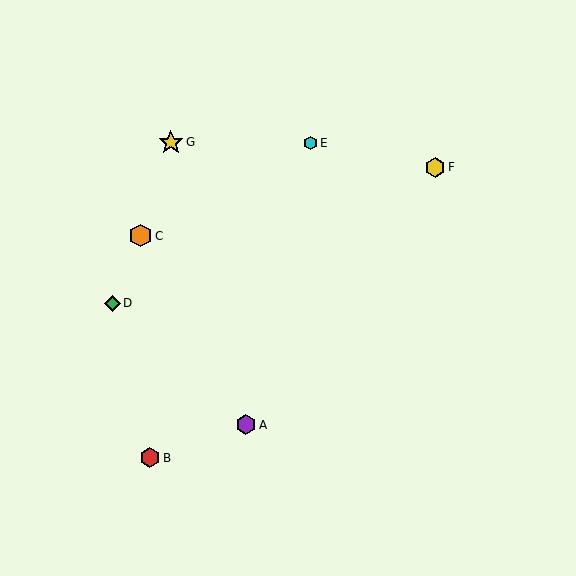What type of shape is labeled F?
Shape F is a yellow hexagon.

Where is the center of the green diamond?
The center of the green diamond is at (112, 303).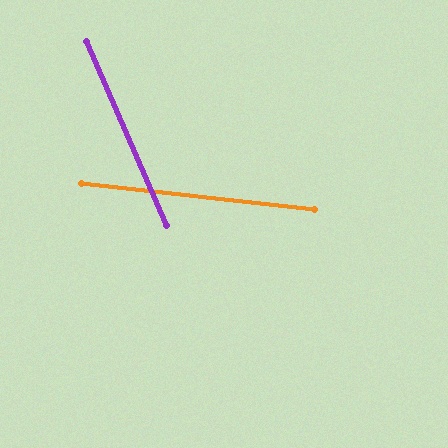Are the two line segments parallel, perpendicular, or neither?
Neither parallel nor perpendicular — they differ by about 60°.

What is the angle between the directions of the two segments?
Approximately 60 degrees.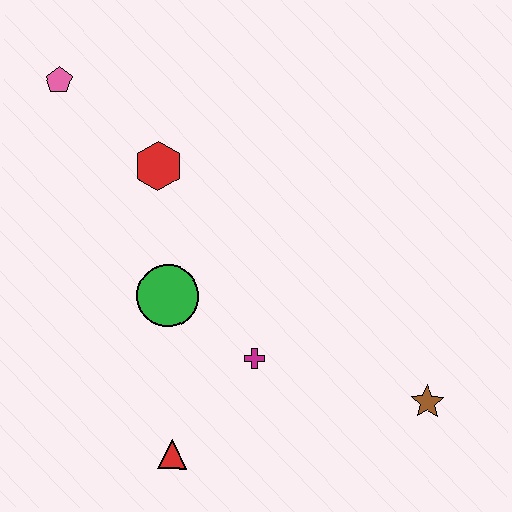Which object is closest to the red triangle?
The magenta cross is closest to the red triangle.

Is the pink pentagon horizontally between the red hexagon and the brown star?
No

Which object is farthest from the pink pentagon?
The brown star is farthest from the pink pentagon.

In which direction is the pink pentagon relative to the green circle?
The pink pentagon is above the green circle.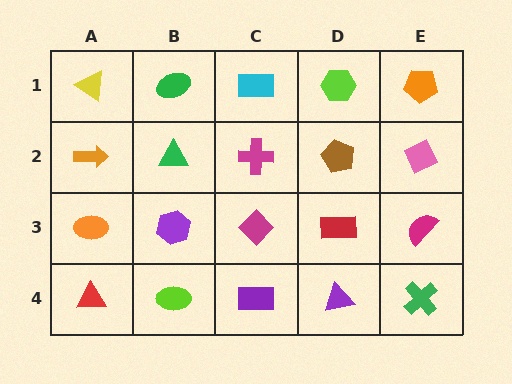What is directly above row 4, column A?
An orange ellipse.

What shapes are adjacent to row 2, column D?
A lime hexagon (row 1, column D), a red rectangle (row 3, column D), a magenta cross (row 2, column C), a pink diamond (row 2, column E).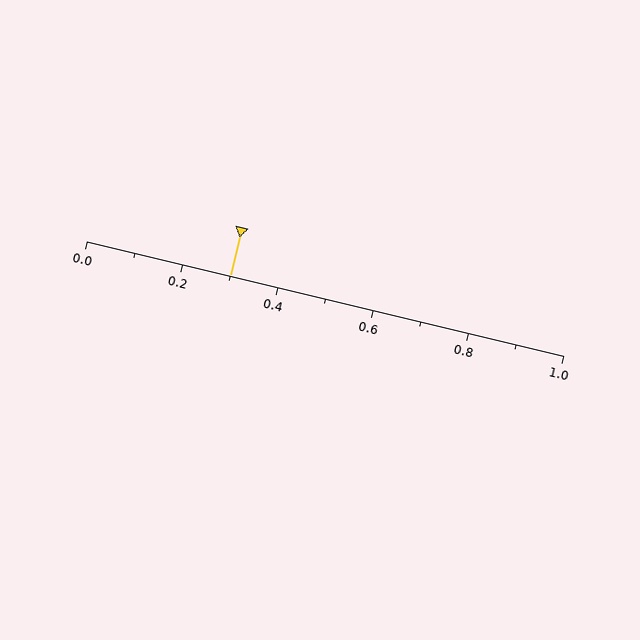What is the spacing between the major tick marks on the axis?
The major ticks are spaced 0.2 apart.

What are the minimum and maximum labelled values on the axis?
The axis runs from 0.0 to 1.0.